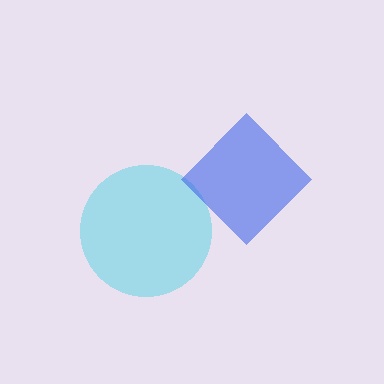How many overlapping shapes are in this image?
There are 2 overlapping shapes in the image.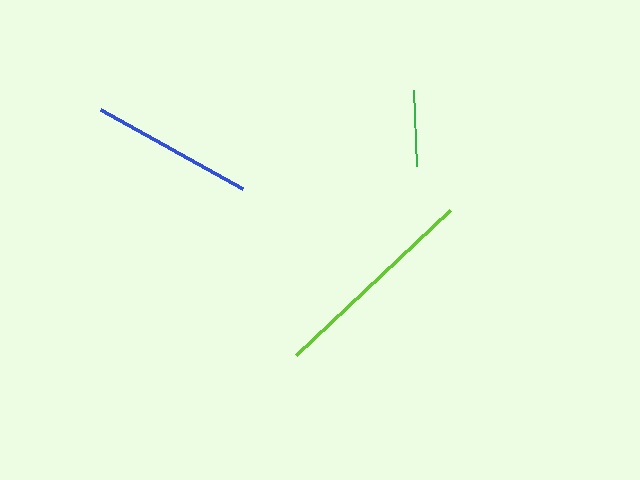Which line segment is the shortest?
The green line is the shortest at approximately 77 pixels.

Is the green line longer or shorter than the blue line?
The blue line is longer than the green line.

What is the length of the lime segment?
The lime segment is approximately 212 pixels long.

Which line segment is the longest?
The lime line is the longest at approximately 212 pixels.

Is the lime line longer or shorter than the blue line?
The lime line is longer than the blue line.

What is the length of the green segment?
The green segment is approximately 77 pixels long.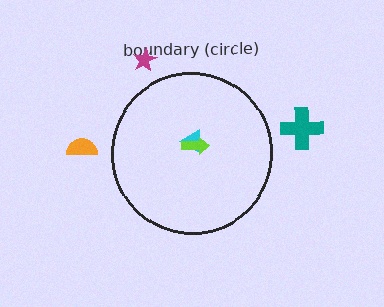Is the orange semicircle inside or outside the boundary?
Outside.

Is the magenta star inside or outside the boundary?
Outside.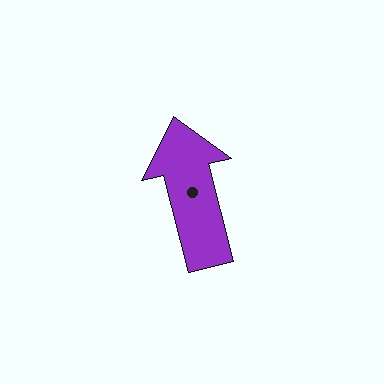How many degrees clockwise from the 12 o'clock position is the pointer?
Approximately 346 degrees.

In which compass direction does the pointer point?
North.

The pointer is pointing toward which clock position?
Roughly 12 o'clock.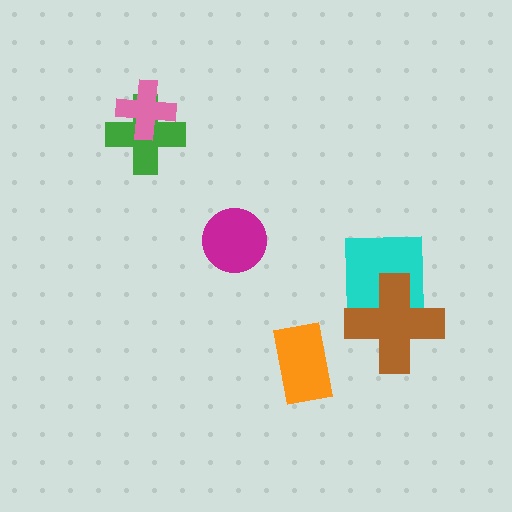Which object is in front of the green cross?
The pink cross is in front of the green cross.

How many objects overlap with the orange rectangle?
0 objects overlap with the orange rectangle.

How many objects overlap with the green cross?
1 object overlaps with the green cross.